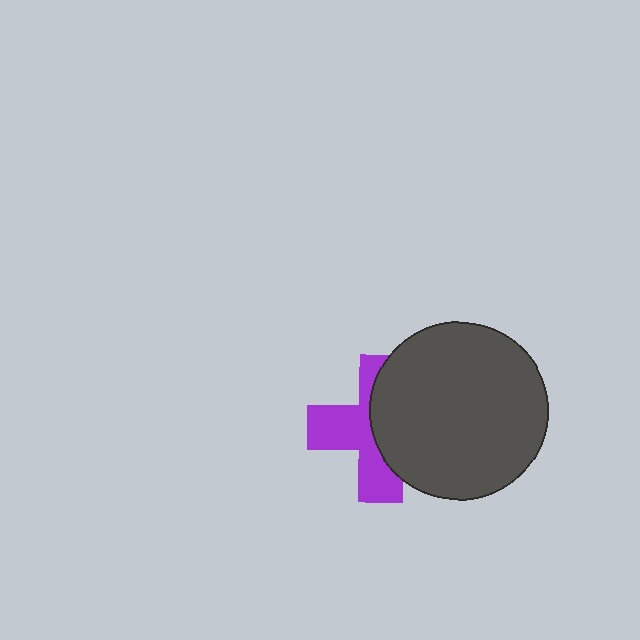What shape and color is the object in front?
The object in front is a dark gray circle.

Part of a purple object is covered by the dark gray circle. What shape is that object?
It is a cross.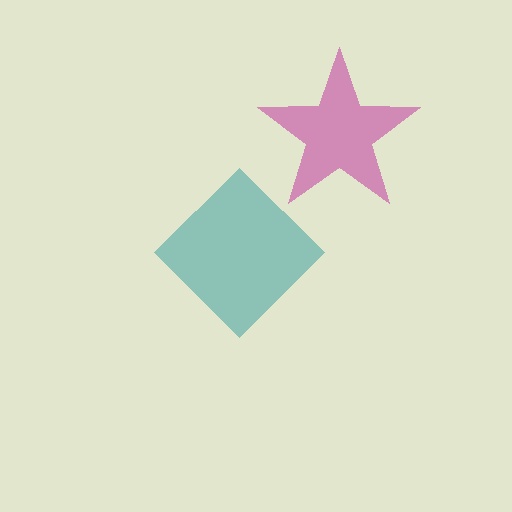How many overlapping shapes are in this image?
There are 2 overlapping shapes in the image.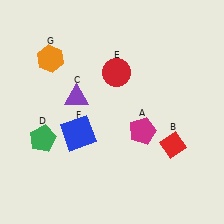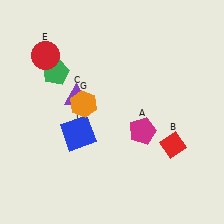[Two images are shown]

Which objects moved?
The objects that moved are: the green pentagon (D), the red circle (E), the orange hexagon (G).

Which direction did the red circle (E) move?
The red circle (E) moved left.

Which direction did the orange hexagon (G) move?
The orange hexagon (G) moved down.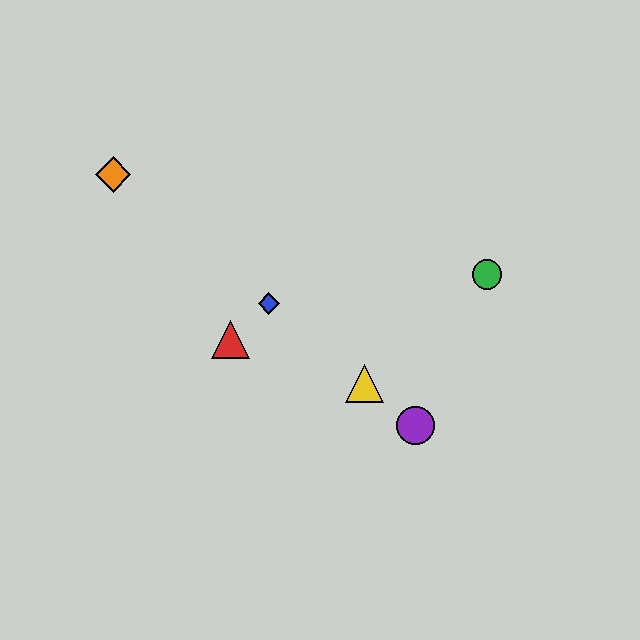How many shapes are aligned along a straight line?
4 shapes (the blue diamond, the yellow triangle, the purple circle, the orange diamond) are aligned along a straight line.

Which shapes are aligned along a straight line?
The blue diamond, the yellow triangle, the purple circle, the orange diamond are aligned along a straight line.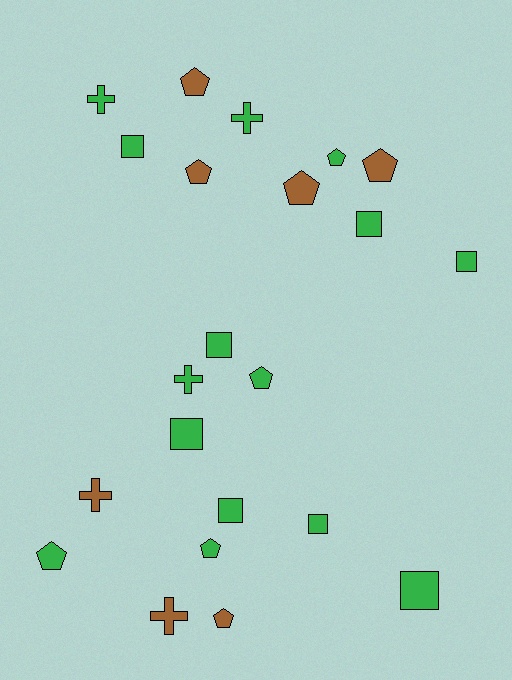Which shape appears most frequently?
Pentagon, with 9 objects.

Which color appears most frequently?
Green, with 15 objects.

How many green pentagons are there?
There are 4 green pentagons.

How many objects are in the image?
There are 22 objects.